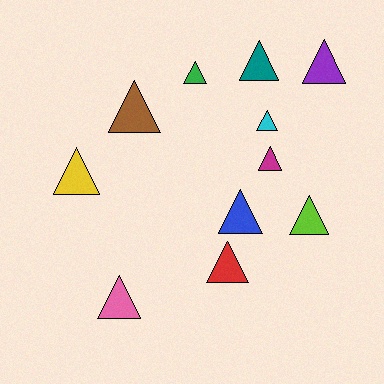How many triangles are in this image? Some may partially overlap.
There are 11 triangles.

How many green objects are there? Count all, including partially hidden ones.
There is 1 green object.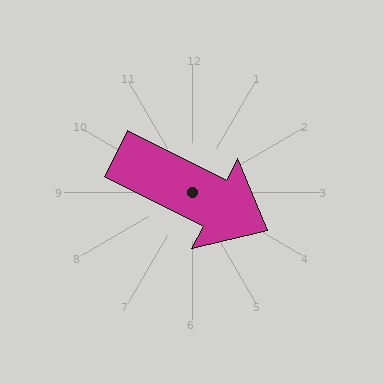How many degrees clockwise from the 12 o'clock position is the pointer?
Approximately 117 degrees.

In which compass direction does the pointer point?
Southeast.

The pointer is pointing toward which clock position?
Roughly 4 o'clock.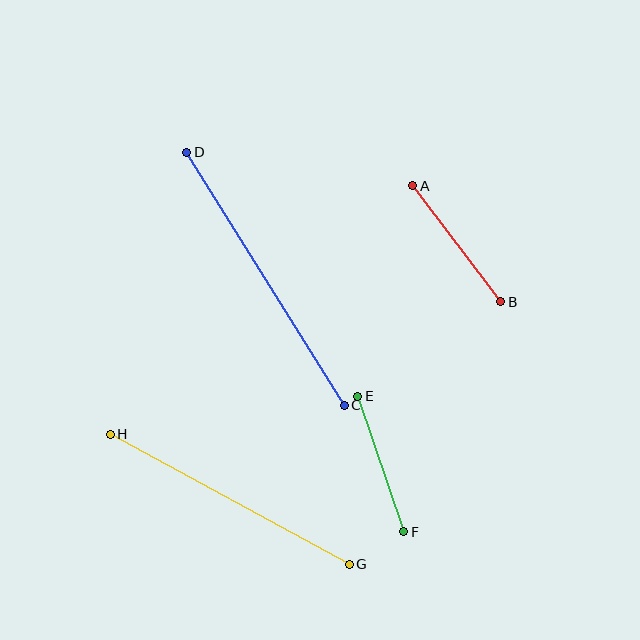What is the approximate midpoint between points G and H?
The midpoint is at approximately (230, 499) pixels.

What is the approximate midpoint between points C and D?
The midpoint is at approximately (265, 279) pixels.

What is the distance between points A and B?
The distance is approximately 146 pixels.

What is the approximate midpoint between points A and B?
The midpoint is at approximately (457, 244) pixels.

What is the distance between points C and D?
The distance is approximately 298 pixels.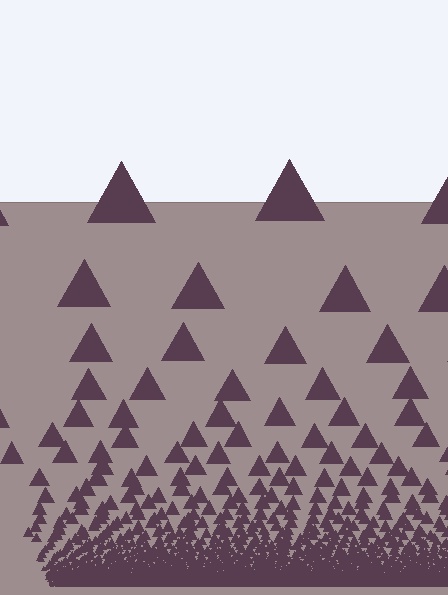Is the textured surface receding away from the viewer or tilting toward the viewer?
The surface appears to tilt toward the viewer. Texture elements get larger and sparser toward the top.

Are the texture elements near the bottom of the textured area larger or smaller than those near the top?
Smaller. The gradient is inverted — elements near the bottom are smaller and denser.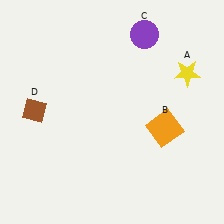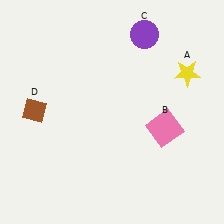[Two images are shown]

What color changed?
The square (B) changed from orange in Image 1 to pink in Image 2.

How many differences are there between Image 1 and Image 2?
There is 1 difference between the two images.